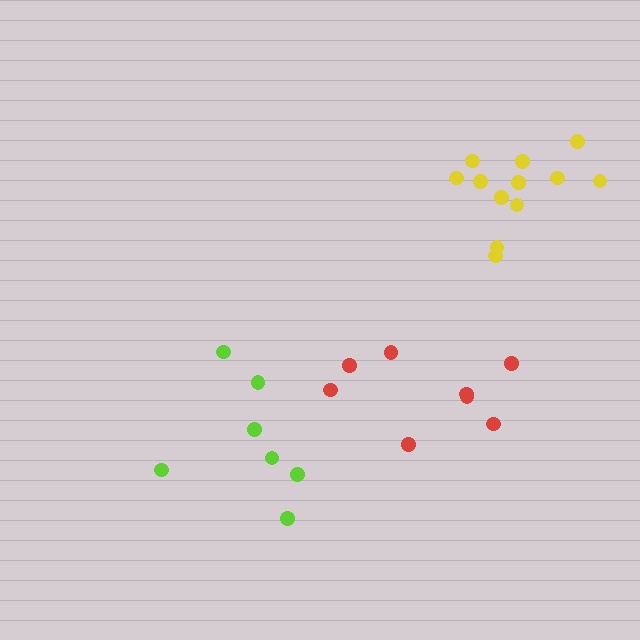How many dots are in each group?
Group 1: 7 dots, Group 2: 12 dots, Group 3: 8 dots (27 total).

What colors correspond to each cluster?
The clusters are colored: lime, yellow, red.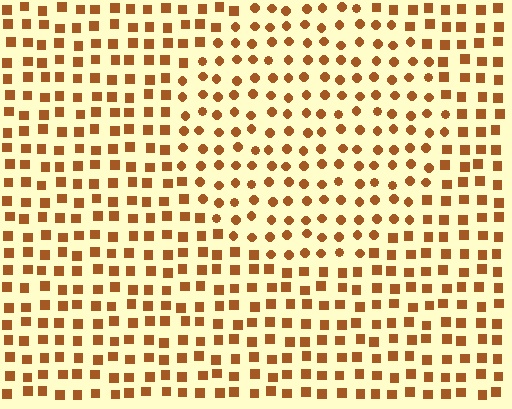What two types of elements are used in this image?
The image uses circles inside the circle region and squares outside it.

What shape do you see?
I see a circle.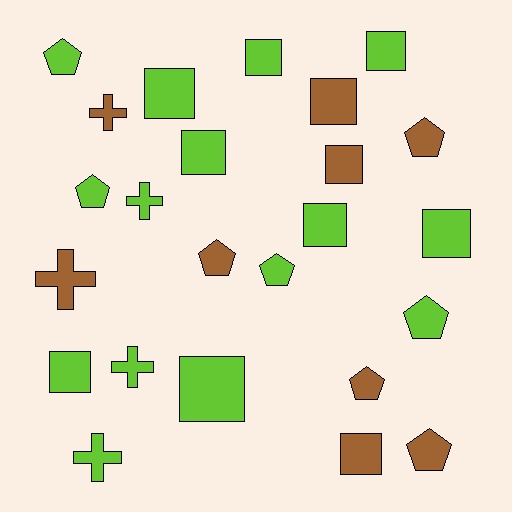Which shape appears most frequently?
Square, with 11 objects.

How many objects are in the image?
There are 24 objects.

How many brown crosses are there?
There are 2 brown crosses.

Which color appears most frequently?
Lime, with 15 objects.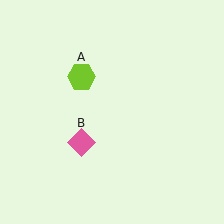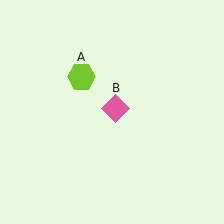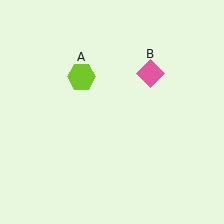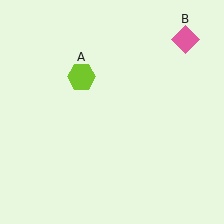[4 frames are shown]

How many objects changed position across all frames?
1 object changed position: pink diamond (object B).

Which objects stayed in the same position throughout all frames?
Lime hexagon (object A) remained stationary.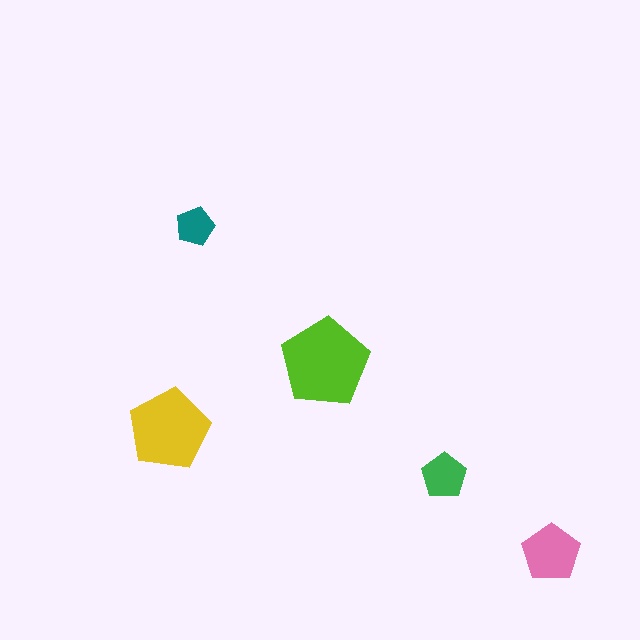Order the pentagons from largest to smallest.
the lime one, the yellow one, the pink one, the green one, the teal one.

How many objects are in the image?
There are 5 objects in the image.